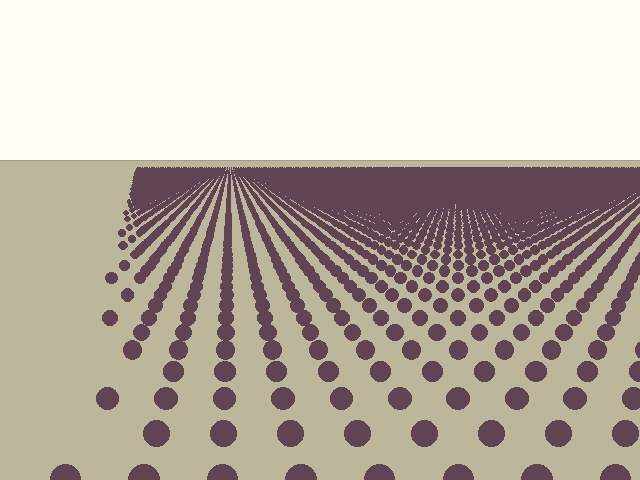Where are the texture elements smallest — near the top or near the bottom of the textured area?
Near the top.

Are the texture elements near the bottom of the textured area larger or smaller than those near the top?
Larger. Near the bottom, elements are closer to the viewer and appear at a bigger on-screen size.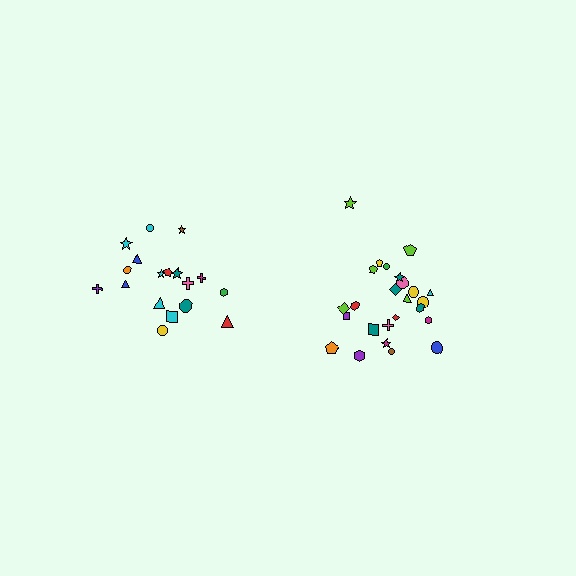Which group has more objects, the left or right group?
The right group.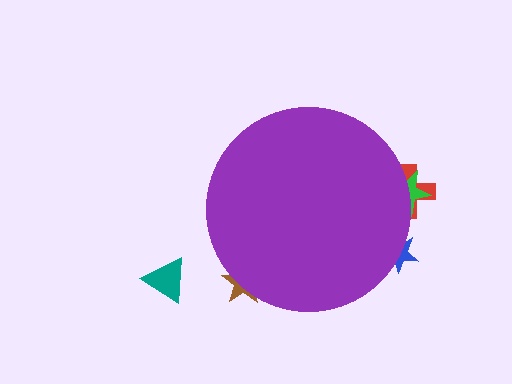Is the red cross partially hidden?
Yes, the red cross is partially hidden behind the purple circle.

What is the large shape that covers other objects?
A purple circle.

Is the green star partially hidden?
Yes, the green star is partially hidden behind the purple circle.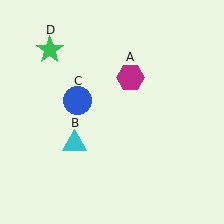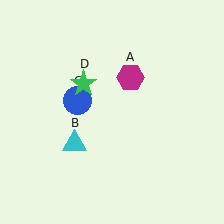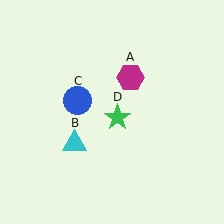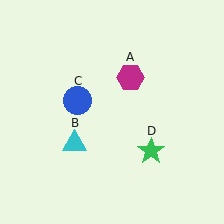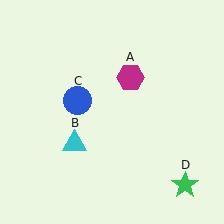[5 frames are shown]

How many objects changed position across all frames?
1 object changed position: green star (object D).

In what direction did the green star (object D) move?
The green star (object D) moved down and to the right.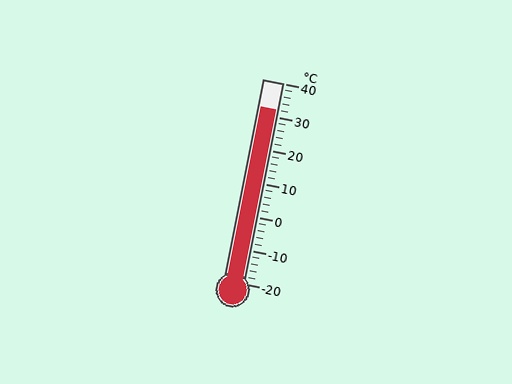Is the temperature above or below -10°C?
The temperature is above -10°C.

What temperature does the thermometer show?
The thermometer shows approximately 32°C.